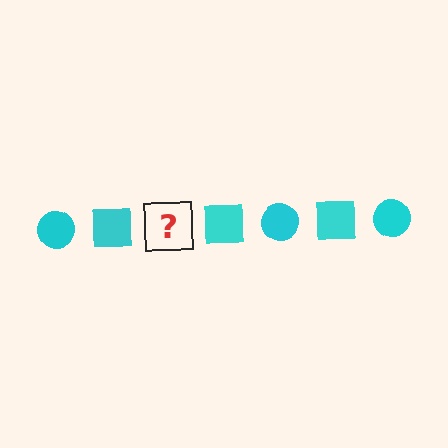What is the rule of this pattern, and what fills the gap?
The rule is that the pattern cycles through circle, square shapes in cyan. The gap should be filled with a cyan circle.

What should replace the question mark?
The question mark should be replaced with a cyan circle.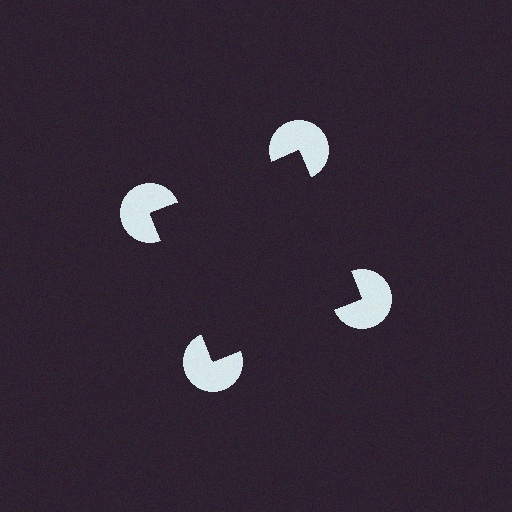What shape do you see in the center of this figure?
An illusory square — its edges are inferred from the aligned wedge cuts in the pac-man discs, not physically drawn.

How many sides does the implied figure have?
4 sides.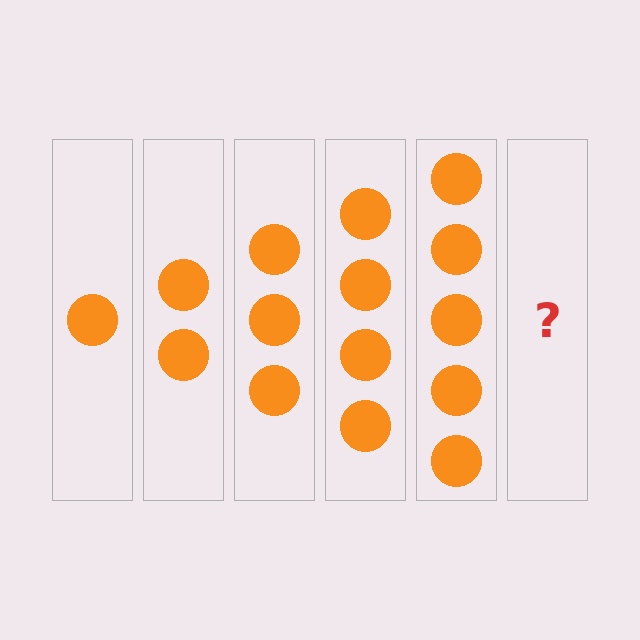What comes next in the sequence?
The next element should be 6 circles.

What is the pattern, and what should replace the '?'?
The pattern is that each step adds one more circle. The '?' should be 6 circles.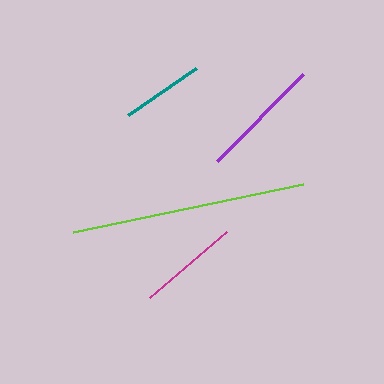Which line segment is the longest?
The lime line is the longest at approximately 234 pixels.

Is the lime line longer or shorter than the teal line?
The lime line is longer than the teal line.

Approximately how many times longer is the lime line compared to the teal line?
The lime line is approximately 2.8 times the length of the teal line.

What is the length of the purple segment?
The purple segment is approximately 123 pixels long.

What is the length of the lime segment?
The lime segment is approximately 234 pixels long.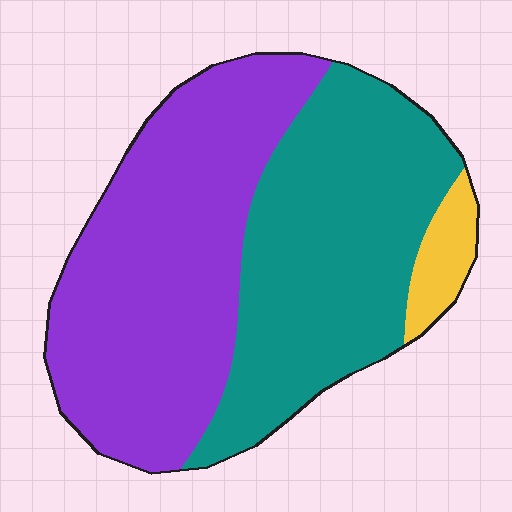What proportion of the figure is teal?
Teal covers roughly 45% of the figure.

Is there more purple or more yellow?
Purple.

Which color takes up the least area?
Yellow, at roughly 5%.